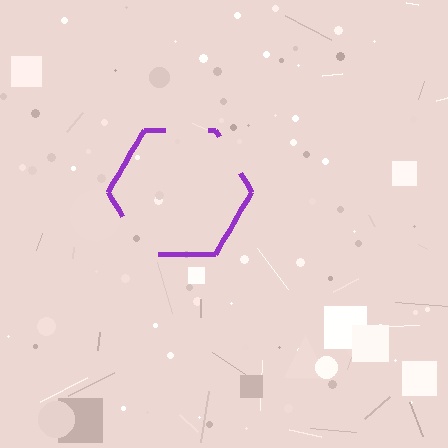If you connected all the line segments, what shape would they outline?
They would outline a hexagon.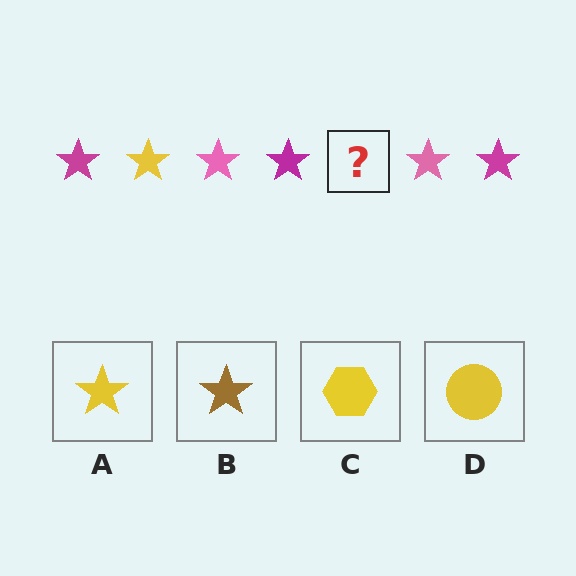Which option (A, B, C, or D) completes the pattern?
A.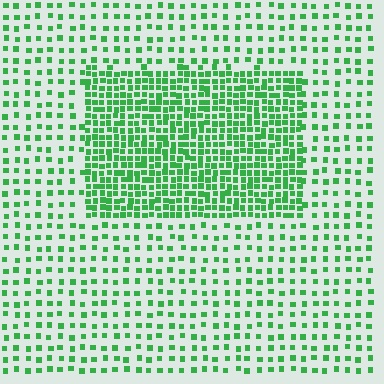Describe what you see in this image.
The image contains small green elements arranged at two different densities. A rectangle-shaped region is visible where the elements are more densely packed than the surrounding area.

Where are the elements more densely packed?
The elements are more densely packed inside the rectangle boundary.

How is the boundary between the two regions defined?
The boundary is defined by a change in element density (approximately 2.5x ratio). All elements are the same color, size, and shape.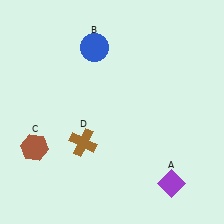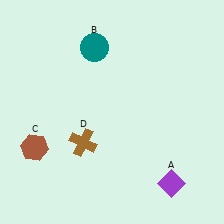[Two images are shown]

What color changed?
The circle (B) changed from blue in Image 1 to teal in Image 2.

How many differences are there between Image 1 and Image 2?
There is 1 difference between the two images.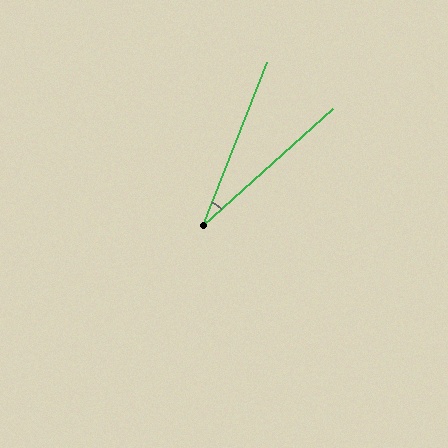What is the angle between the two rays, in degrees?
Approximately 26 degrees.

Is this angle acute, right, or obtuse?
It is acute.